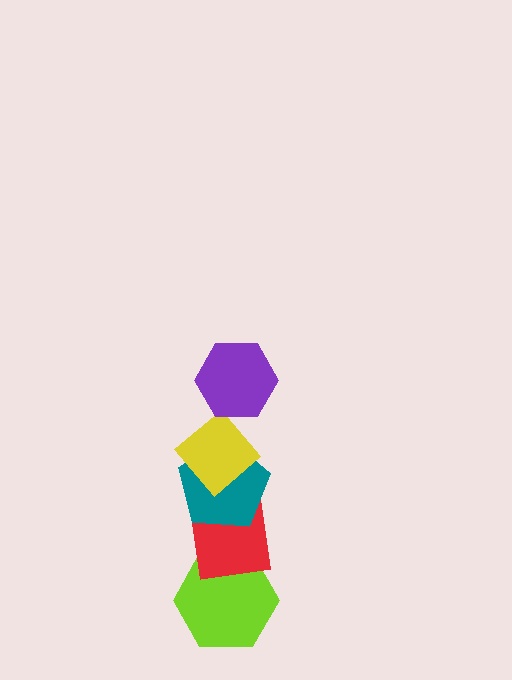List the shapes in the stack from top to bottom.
From top to bottom: the purple hexagon, the yellow diamond, the teal pentagon, the red square, the lime hexagon.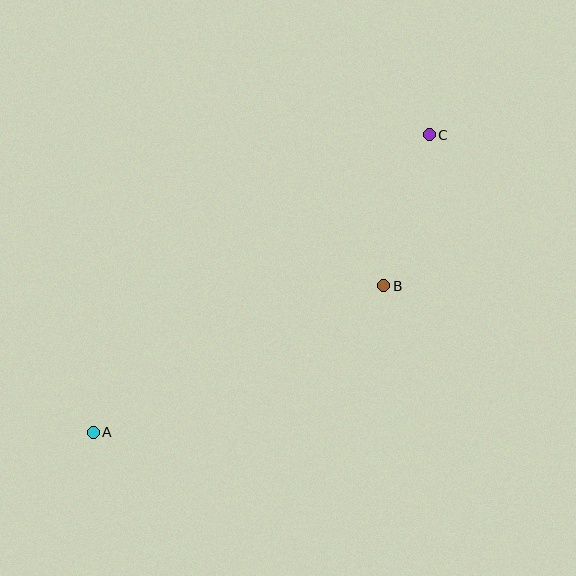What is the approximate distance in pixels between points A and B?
The distance between A and B is approximately 325 pixels.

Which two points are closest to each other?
Points B and C are closest to each other.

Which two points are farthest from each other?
Points A and C are farthest from each other.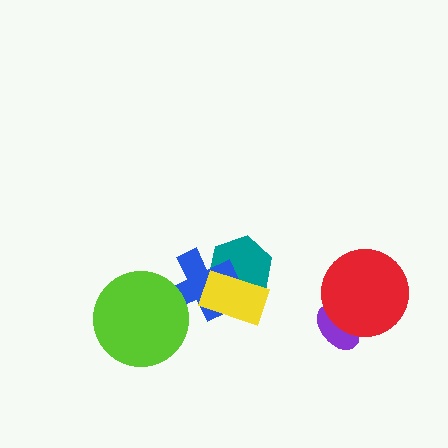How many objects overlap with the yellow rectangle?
2 objects overlap with the yellow rectangle.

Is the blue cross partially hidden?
Yes, it is partially covered by another shape.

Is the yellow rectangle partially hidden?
No, no other shape covers it.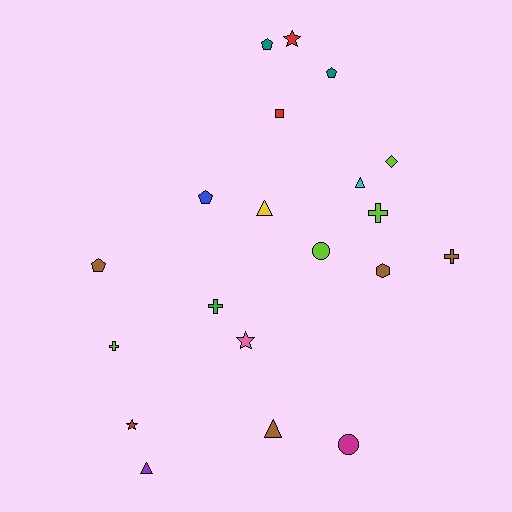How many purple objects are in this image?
There is 1 purple object.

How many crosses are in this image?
There are 4 crosses.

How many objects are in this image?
There are 20 objects.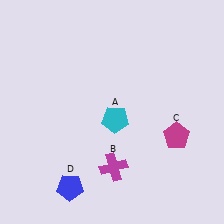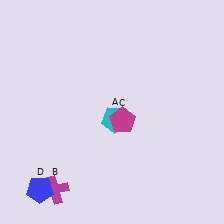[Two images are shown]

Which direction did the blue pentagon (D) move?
The blue pentagon (D) moved left.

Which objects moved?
The objects that moved are: the magenta cross (B), the magenta pentagon (C), the blue pentagon (D).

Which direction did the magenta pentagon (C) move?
The magenta pentagon (C) moved left.